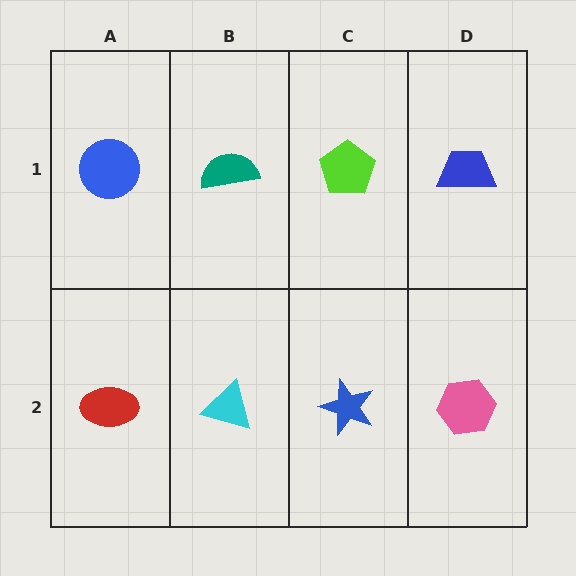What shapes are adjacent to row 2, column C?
A lime pentagon (row 1, column C), a cyan triangle (row 2, column B), a pink hexagon (row 2, column D).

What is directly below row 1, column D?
A pink hexagon.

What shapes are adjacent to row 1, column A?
A red ellipse (row 2, column A), a teal semicircle (row 1, column B).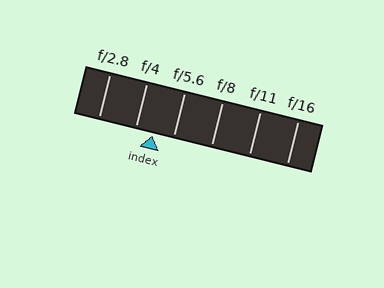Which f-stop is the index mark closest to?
The index mark is closest to f/4.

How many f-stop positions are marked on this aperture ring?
There are 6 f-stop positions marked.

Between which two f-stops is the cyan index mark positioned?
The index mark is between f/4 and f/5.6.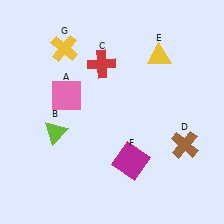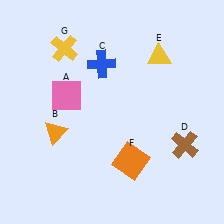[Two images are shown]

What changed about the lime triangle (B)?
In Image 1, B is lime. In Image 2, it changed to orange.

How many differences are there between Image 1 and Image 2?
There are 3 differences between the two images.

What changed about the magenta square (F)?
In Image 1, F is magenta. In Image 2, it changed to orange.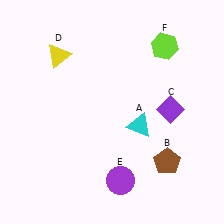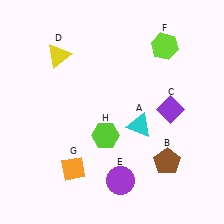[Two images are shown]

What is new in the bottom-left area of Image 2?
An orange diamond (G) was added in the bottom-left area of Image 2.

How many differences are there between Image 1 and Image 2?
There are 2 differences between the two images.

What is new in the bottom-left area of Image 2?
A lime hexagon (H) was added in the bottom-left area of Image 2.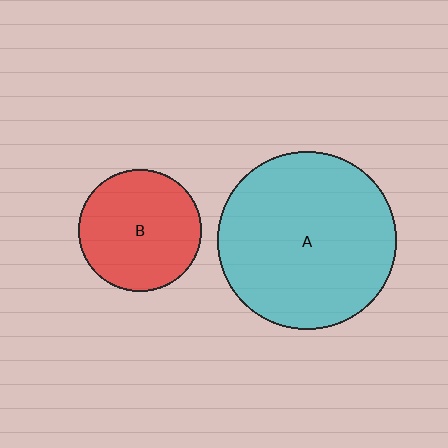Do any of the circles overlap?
No, none of the circles overlap.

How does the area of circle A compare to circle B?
Approximately 2.1 times.